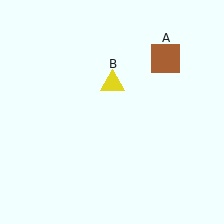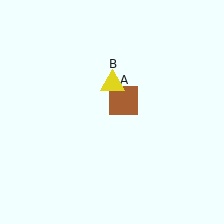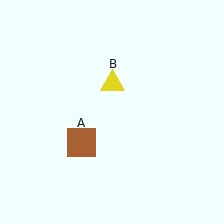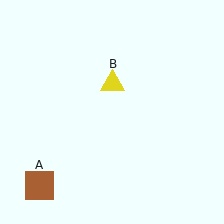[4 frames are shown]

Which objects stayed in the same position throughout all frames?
Yellow triangle (object B) remained stationary.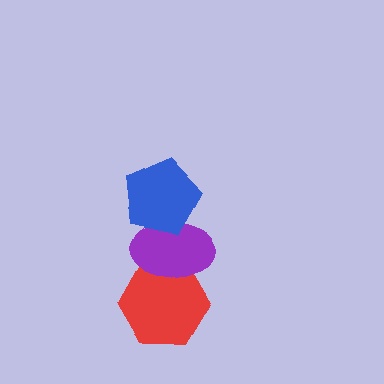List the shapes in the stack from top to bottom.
From top to bottom: the blue pentagon, the purple ellipse, the red hexagon.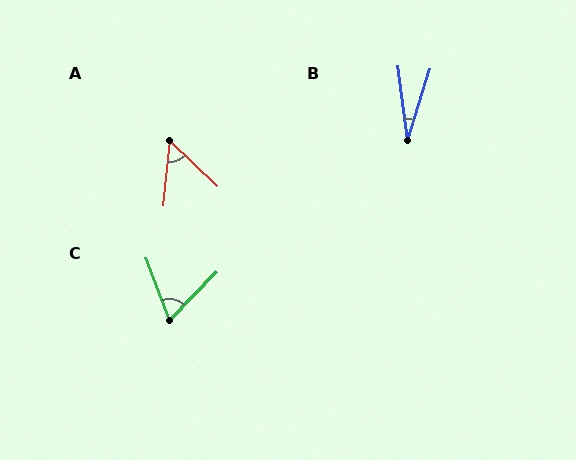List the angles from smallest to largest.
B (25°), A (52°), C (65°).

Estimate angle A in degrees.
Approximately 52 degrees.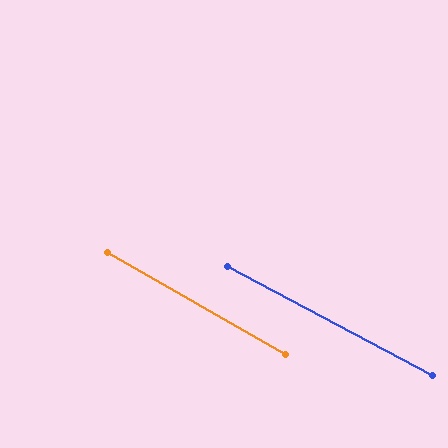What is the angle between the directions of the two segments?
Approximately 2 degrees.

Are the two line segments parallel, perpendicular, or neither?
Parallel — their directions differ by only 2.0°.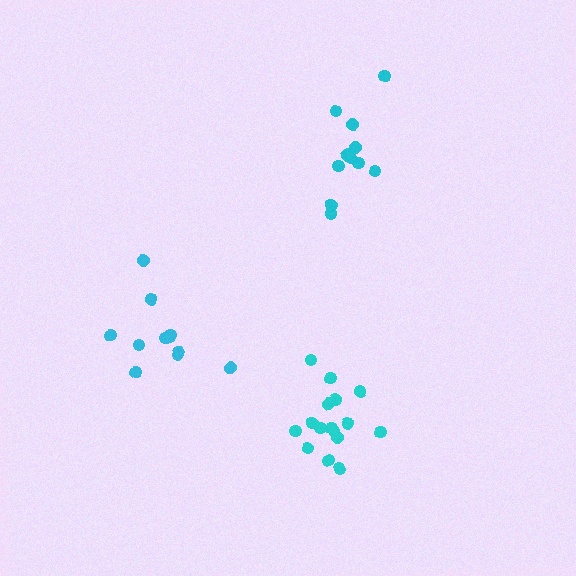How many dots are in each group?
Group 1: 16 dots, Group 2: 12 dots, Group 3: 11 dots (39 total).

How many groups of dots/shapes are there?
There are 3 groups.